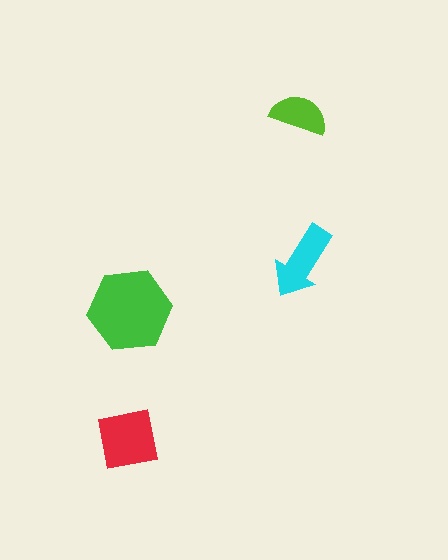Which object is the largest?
The green hexagon.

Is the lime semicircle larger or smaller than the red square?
Smaller.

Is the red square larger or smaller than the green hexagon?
Smaller.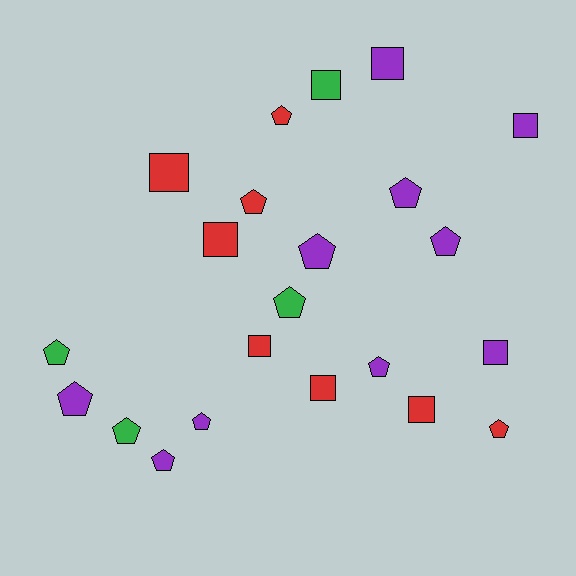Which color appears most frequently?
Purple, with 10 objects.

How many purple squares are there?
There are 3 purple squares.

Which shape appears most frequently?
Pentagon, with 13 objects.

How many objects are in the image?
There are 22 objects.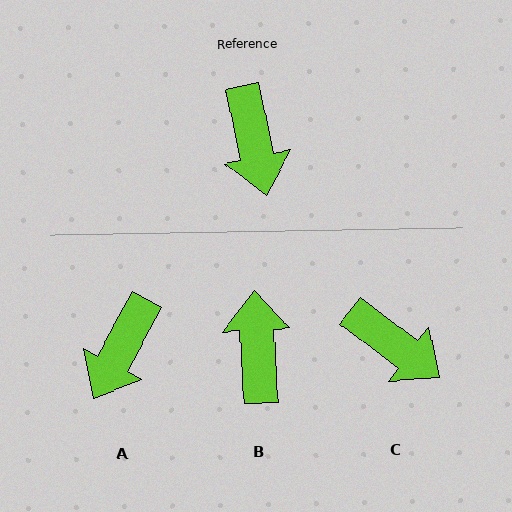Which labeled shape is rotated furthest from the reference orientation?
B, about 171 degrees away.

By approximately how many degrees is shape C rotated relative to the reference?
Approximately 41 degrees counter-clockwise.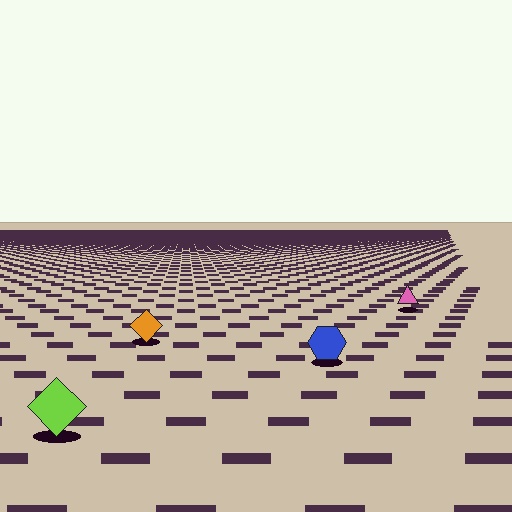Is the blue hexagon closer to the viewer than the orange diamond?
Yes. The blue hexagon is closer — you can tell from the texture gradient: the ground texture is coarser near it.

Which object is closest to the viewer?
The lime diamond is closest. The texture marks near it are larger and more spread out.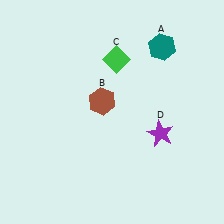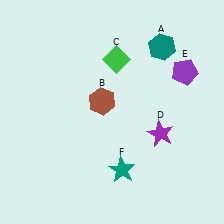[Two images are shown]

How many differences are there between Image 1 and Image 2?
There are 2 differences between the two images.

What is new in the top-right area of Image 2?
A purple pentagon (E) was added in the top-right area of Image 2.